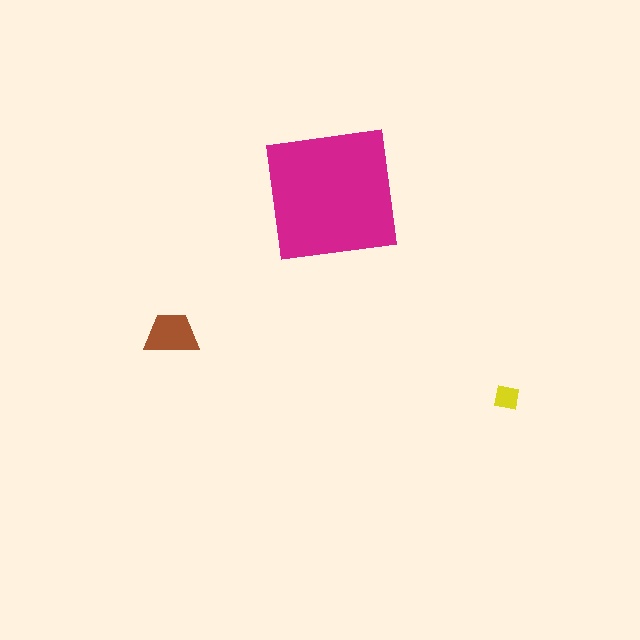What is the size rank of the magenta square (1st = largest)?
1st.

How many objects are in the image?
There are 3 objects in the image.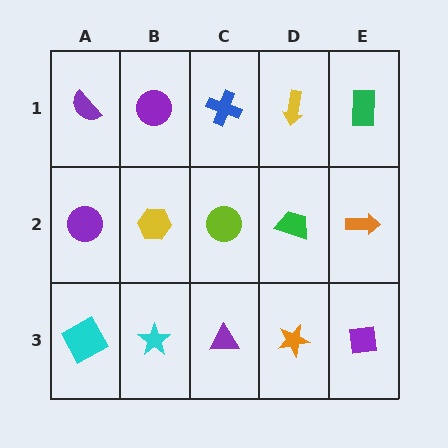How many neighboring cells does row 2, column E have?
3.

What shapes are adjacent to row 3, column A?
A purple circle (row 2, column A), a cyan star (row 3, column B).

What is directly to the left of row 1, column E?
A yellow arrow.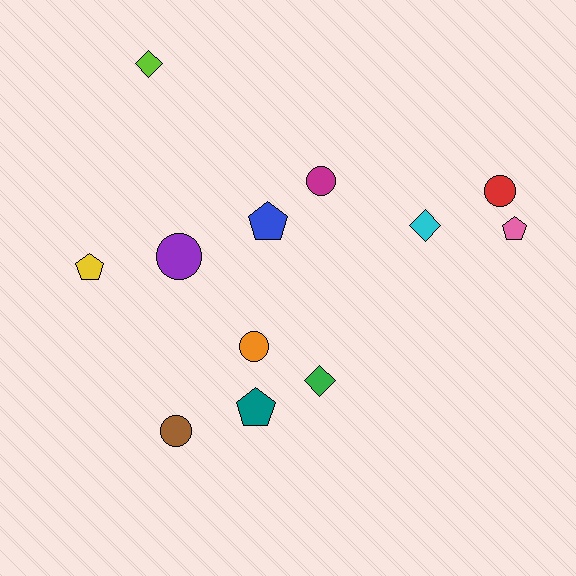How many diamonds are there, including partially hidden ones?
There are 3 diamonds.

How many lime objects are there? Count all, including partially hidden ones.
There is 1 lime object.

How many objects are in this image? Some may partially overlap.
There are 12 objects.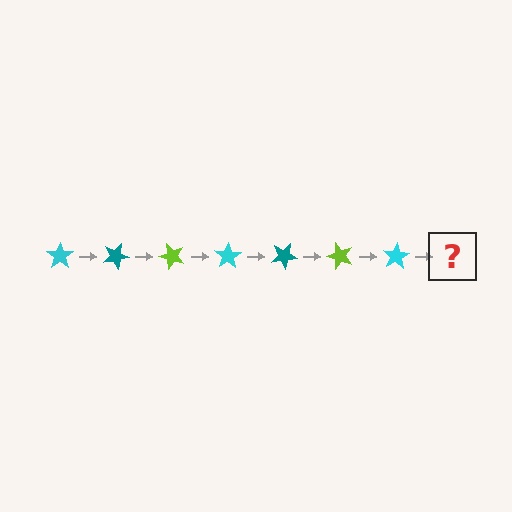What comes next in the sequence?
The next element should be a teal star, rotated 175 degrees from the start.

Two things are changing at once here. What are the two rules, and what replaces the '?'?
The two rules are that it rotates 25 degrees each step and the color cycles through cyan, teal, and lime. The '?' should be a teal star, rotated 175 degrees from the start.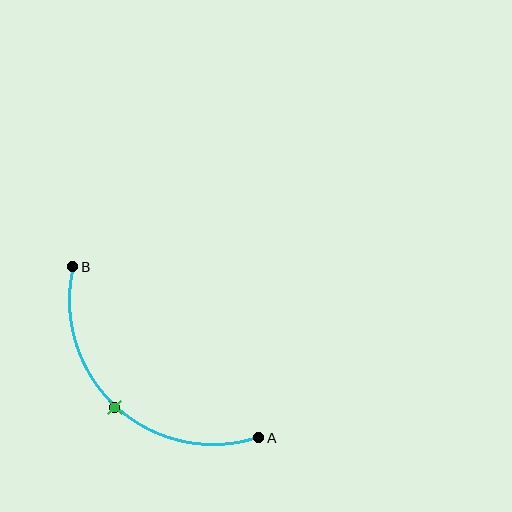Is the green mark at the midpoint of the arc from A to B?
Yes. The green mark lies on the arc at equal arc-length from both A and B — it is the arc midpoint.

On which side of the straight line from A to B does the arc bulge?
The arc bulges below and to the left of the straight line connecting A and B.